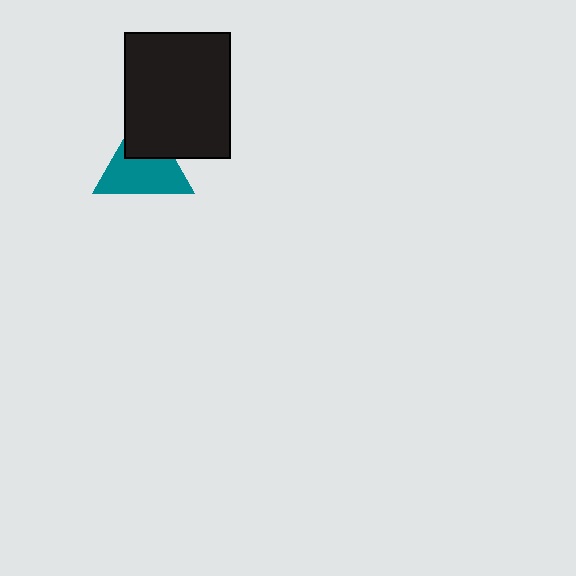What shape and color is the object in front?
The object in front is a black rectangle.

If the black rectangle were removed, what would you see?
You would see the complete teal triangle.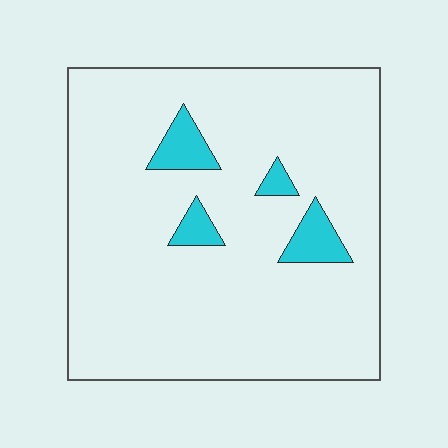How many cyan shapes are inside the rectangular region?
4.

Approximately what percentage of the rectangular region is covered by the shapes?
Approximately 10%.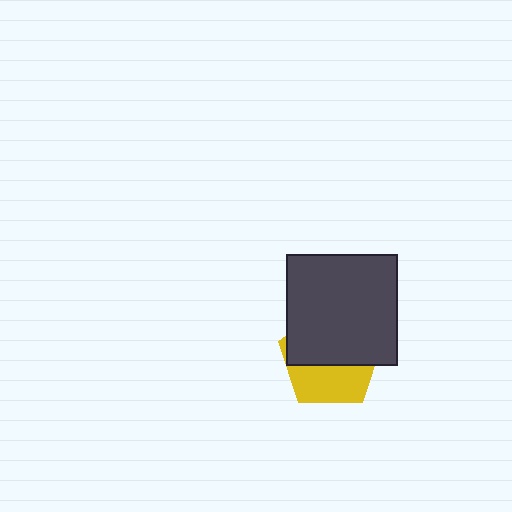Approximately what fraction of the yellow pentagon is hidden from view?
Roughly 58% of the yellow pentagon is hidden behind the dark gray square.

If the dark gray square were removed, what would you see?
You would see the complete yellow pentagon.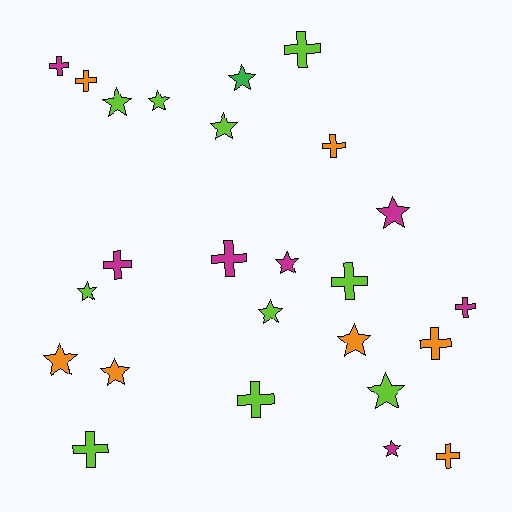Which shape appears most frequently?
Star, with 13 objects.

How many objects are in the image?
There are 25 objects.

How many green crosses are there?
There are no green crosses.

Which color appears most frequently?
Lime, with 10 objects.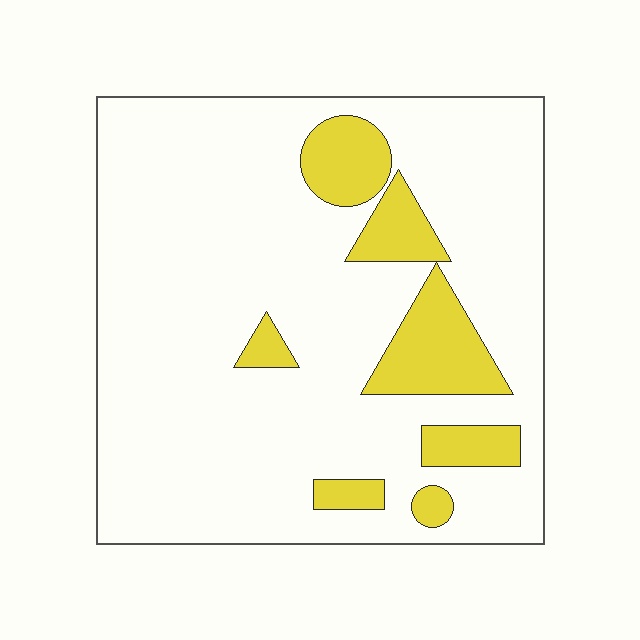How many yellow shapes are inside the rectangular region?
7.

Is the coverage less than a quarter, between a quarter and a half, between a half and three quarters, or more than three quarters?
Less than a quarter.